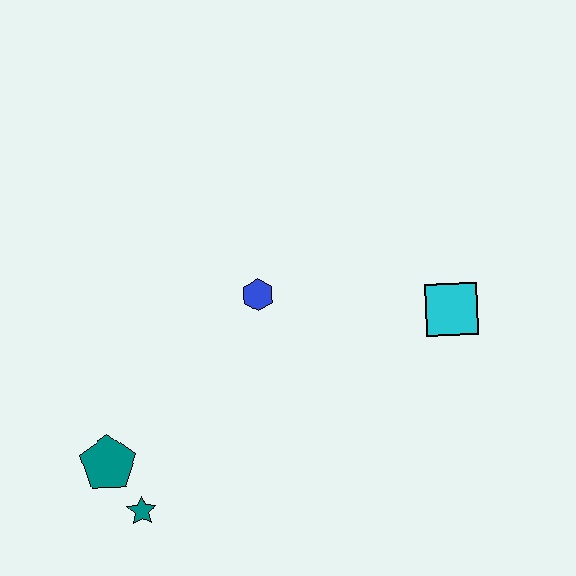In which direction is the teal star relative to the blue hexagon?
The teal star is below the blue hexagon.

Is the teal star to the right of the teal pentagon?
Yes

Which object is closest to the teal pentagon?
The teal star is closest to the teal pentagon.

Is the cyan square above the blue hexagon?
No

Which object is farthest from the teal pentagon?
The cyan square is farthest from the teal pentagon.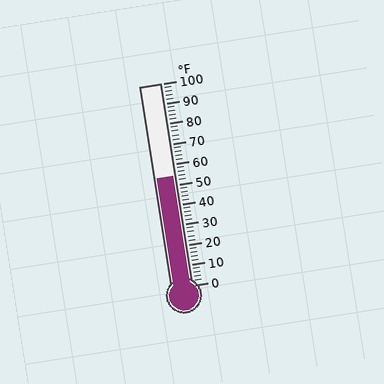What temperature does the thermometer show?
The thermometer shows approximately 54°F.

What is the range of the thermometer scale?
The thermometer scale ranges from 0°F to 100°F.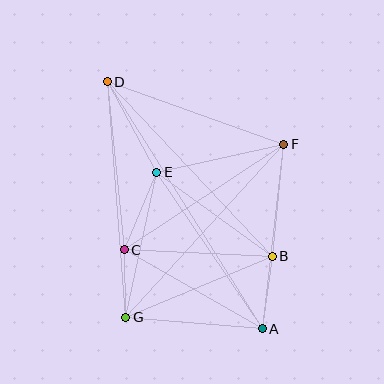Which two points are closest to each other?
Points C and G are closest to each other.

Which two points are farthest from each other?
Points A and D are farthest from each other.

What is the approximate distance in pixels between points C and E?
The distance between C and E is approximately 84 pixels.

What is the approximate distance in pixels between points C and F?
The distance between C and F is approximately 191 pixels.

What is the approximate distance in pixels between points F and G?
The distance between F and G is approximately 234 pixels.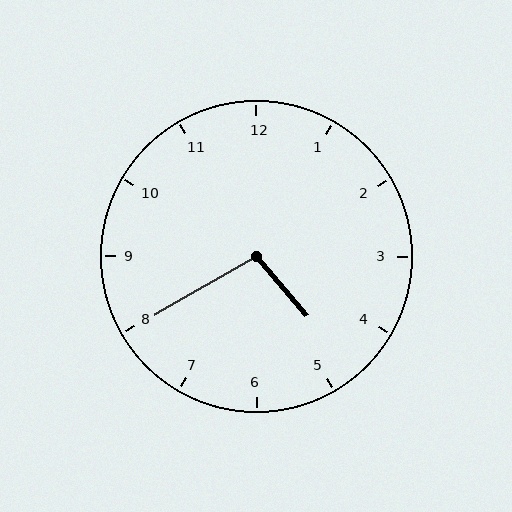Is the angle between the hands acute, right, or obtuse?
It is obtuse.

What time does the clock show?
4:40.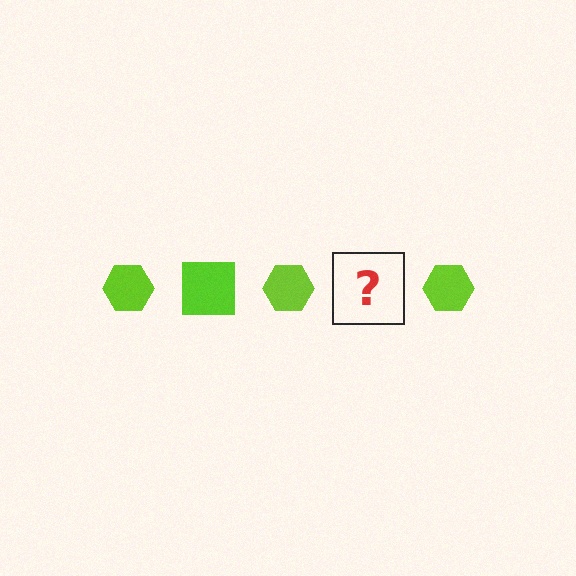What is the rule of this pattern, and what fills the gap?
The rule is that the pattern cycles through hexagon, square shapes in lime. The gap should be filled with a lime square.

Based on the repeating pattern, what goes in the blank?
The blank should be a lime square.